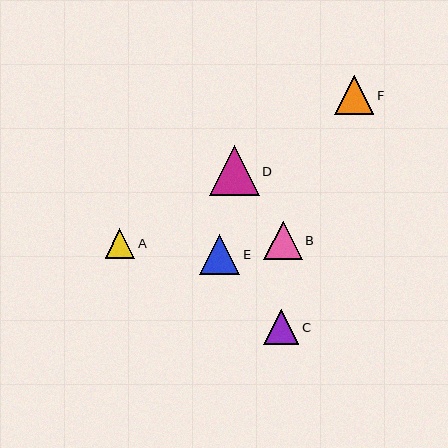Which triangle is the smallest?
Triangle A is the smallest with a size of approximately 29 pixels.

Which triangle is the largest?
Triangle D is the largest with a size of approximately 50 pixels.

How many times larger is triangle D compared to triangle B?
Triangle D is approximately 1.3 times the size of triangle B.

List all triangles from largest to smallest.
From largest to smallest: D, E, F, B, C, A.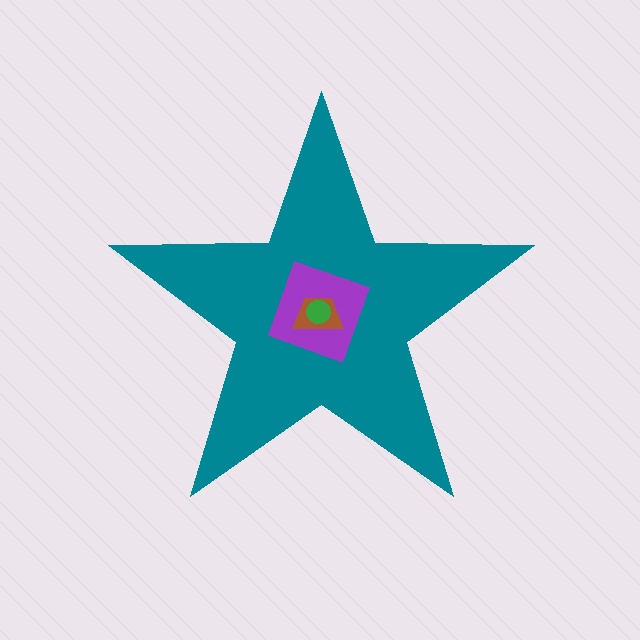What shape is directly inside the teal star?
The purple diamond.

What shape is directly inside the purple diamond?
The brown trapezoid.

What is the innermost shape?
The green circle.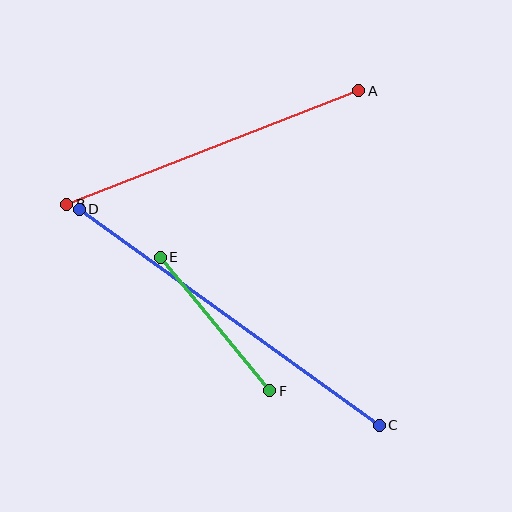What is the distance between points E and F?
The distance is approximately 173 pixels.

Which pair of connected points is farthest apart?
Points C and D are farthest apart.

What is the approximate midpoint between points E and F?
The midpoint is at approximately (215, 324) pixels.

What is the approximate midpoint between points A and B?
The midpoint is at approximately (213, 148) pixels.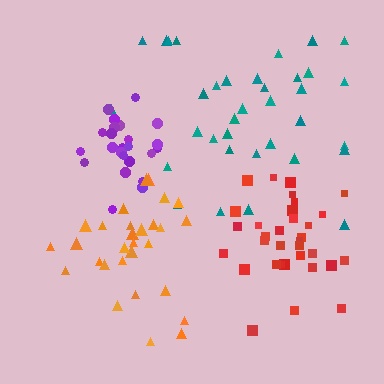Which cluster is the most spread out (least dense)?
Teal.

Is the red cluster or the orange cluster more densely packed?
Red.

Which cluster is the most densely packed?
Purple.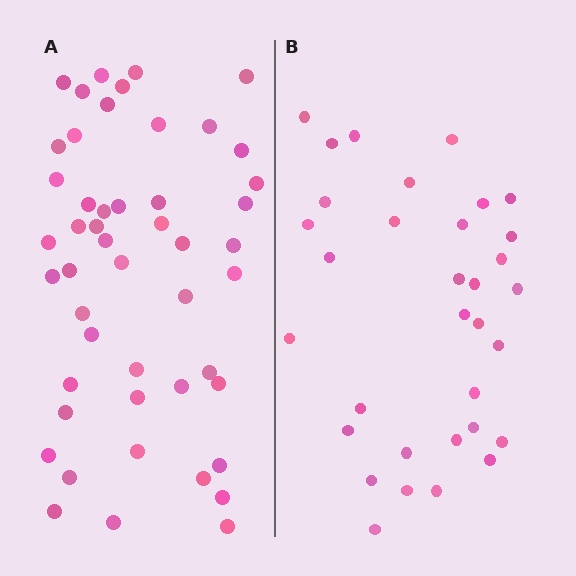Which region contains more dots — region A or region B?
Region A (the left region) has more dots.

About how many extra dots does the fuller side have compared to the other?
Region A has approximately 15 more dots than region B.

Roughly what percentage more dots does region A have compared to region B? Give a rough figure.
About 50% more.